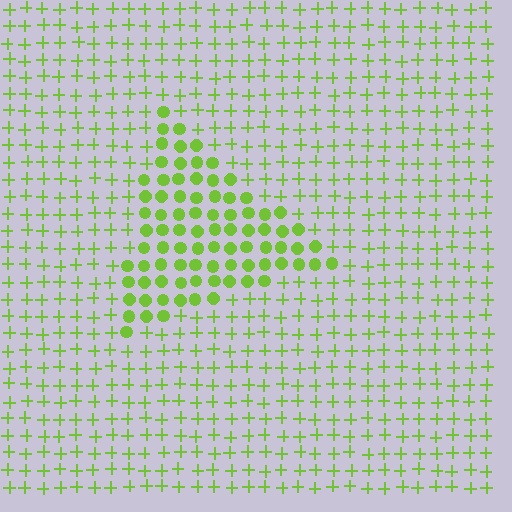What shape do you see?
I see a triangle.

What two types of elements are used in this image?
The image uses circles inside the triangle region and plus signs outside it.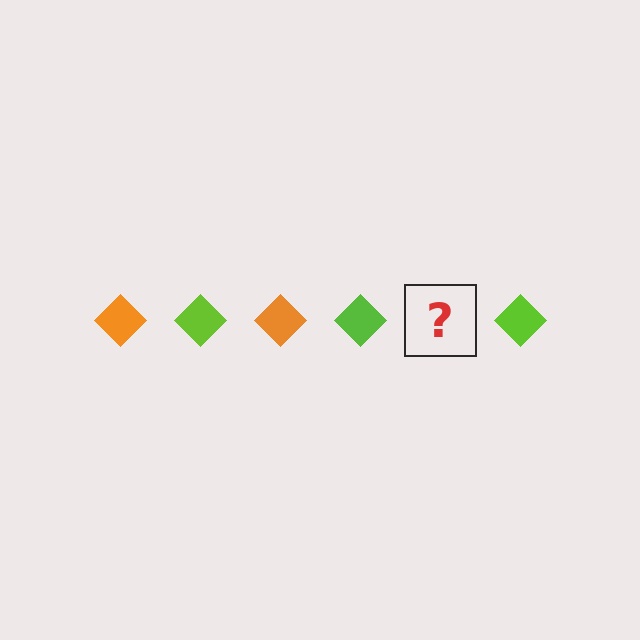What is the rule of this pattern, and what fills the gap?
The rule is that the pattern cycles through orange, lime diamonds. The gap should be filled with an orange diamond.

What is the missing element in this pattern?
The missing element is an orange diamond.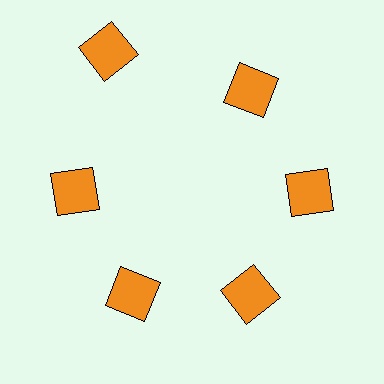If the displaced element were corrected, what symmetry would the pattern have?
It would have 6-fold rotational symmetry — the pattern would map onto itself every 60 degrees.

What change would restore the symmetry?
The symmetry would be restored by moving it inward, back onto the ring so that all 6 squares sit at equal angles and equal distance from the center.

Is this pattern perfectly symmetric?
No. The 6 orange squares are arranged in a ring, but one element near the 11 o'clock position is pushed outward from the center, breaking the 6-fold rotational symmetry.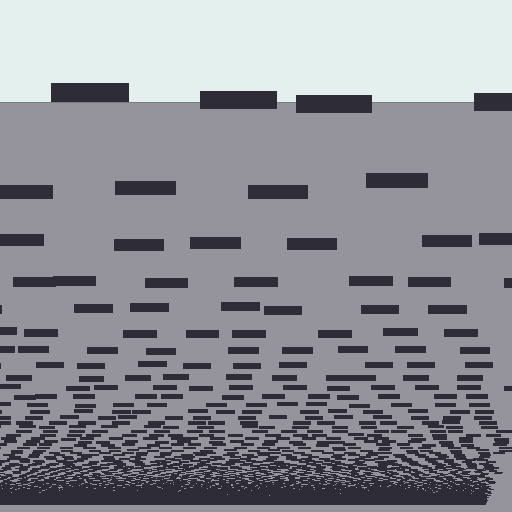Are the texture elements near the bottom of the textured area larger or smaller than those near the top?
Smaller. The gradient is inverted — elements near the bottom are smaller and denser.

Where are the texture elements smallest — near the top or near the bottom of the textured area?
Near the bottom.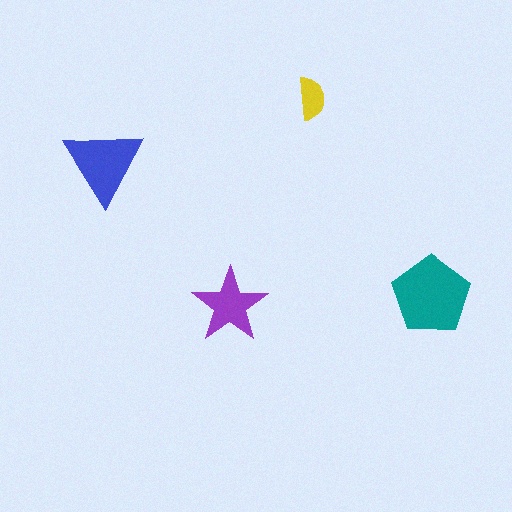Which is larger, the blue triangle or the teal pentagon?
The teal pentagon.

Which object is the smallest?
The yellow semicircle.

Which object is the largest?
The teal pentagon.